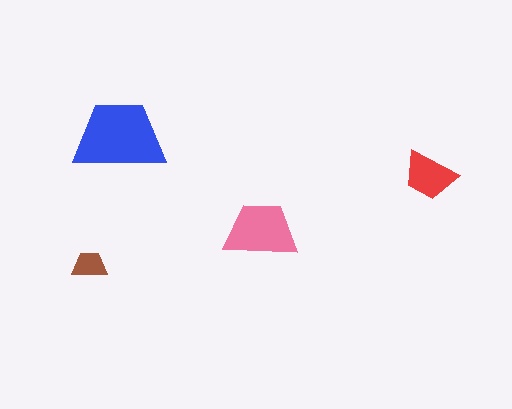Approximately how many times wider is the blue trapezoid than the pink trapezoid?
About 1.5 times wider.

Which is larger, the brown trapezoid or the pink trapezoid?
The pink one.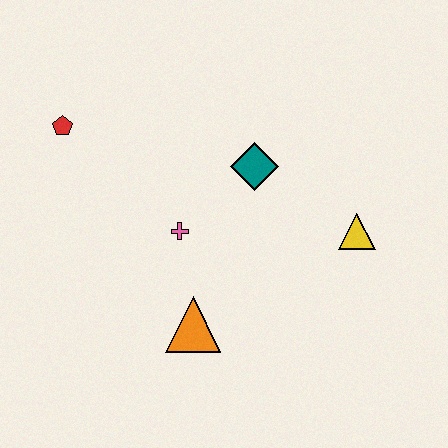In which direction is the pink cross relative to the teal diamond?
The pink cross is to the left of the teal diamond.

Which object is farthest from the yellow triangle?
The red pentagon is farthest from the yellow triangle.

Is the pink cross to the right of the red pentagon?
Yes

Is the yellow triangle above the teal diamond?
No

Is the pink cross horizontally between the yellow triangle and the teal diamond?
No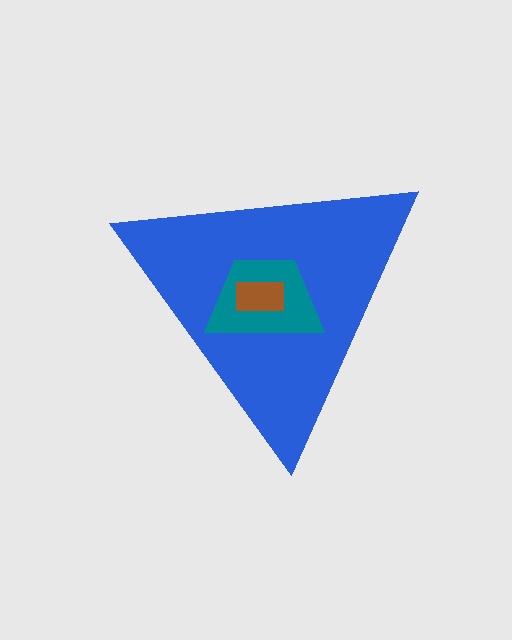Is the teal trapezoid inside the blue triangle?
Yes.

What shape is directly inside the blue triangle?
The teal trapezoid.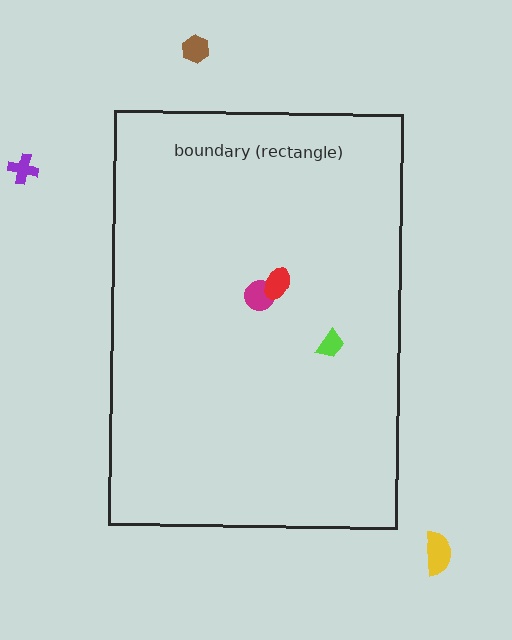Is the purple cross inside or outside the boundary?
Outside.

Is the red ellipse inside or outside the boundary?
Inside.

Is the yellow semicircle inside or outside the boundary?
Outside.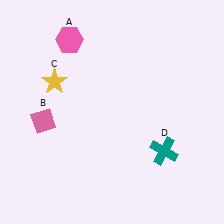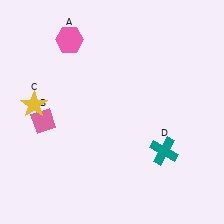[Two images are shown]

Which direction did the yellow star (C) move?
The yellow star (C) moved down.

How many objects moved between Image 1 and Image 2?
1 object moved between the two images.